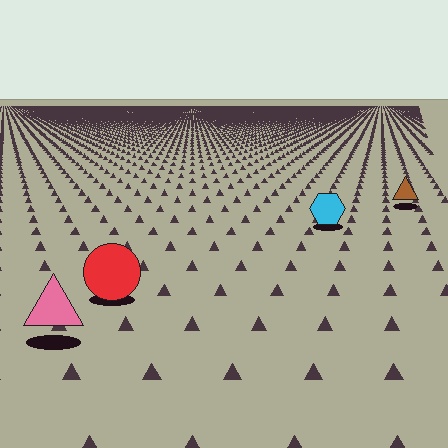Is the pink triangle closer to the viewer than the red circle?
Yes. The pink triangle is closer — you can tell from the texture gradient: the ground texture is coarser near it.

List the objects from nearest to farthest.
From nearest to farthest: the pink triangle, the red circle, the cyan hexagon, the brown triangle.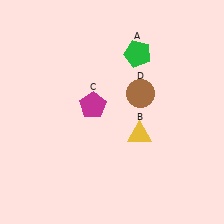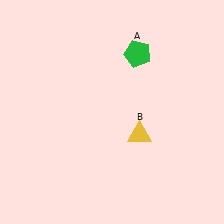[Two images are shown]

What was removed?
The brown circle (D), the magenta pentagon (C) were removed in Image 2.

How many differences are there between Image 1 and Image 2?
There are 2 differences between the two images.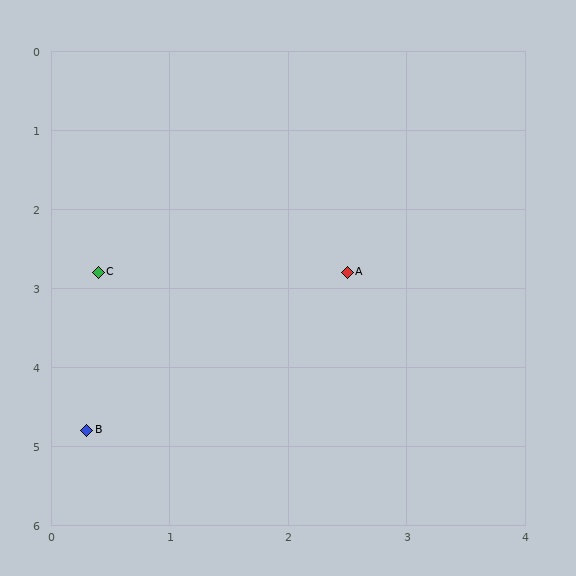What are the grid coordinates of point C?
Point C is at approximately (0.4, 2.8).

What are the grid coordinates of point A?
Point A is at approximately (2.5, 2.8).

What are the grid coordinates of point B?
Point B is at approximately (0.3, 4.8).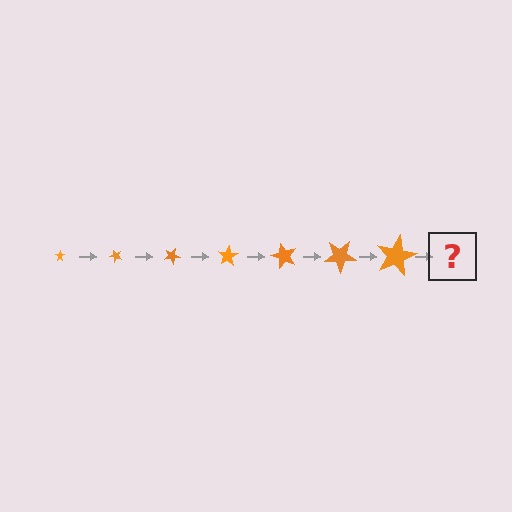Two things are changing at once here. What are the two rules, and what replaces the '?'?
The two rules are that the star grows larger each step and it rotates 50 degrees each step. The '?' should be a star, larger than the previous one and rotated 350 degrees from the start.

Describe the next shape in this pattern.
It should be a star, larger than the previous one and rotated 350 degrees from the start.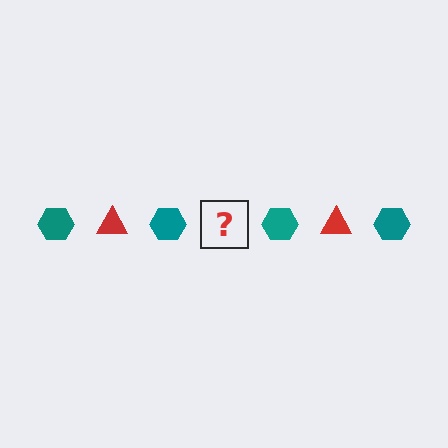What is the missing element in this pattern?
The missing element is a red triangle.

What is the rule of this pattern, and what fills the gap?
The rule is that the pattern alternates between teal hexagon and red triangle. The gap should be filled with a red triangle.